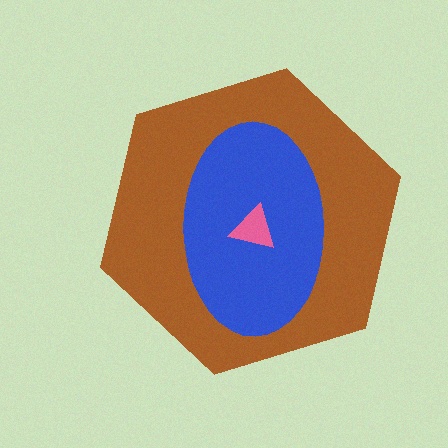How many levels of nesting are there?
3.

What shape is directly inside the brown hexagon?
The blue ellipse.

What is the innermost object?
The pink triangle.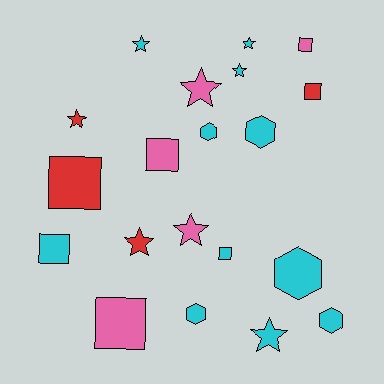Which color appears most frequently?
Cyan, with 11 objects.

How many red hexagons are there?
There are no red hexagons.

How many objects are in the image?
There are 20 objects.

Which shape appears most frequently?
Star, with 8 objects.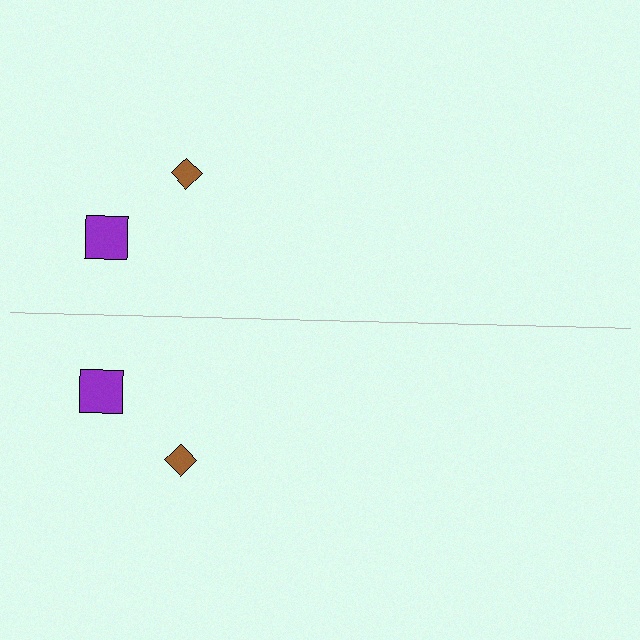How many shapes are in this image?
There are 4 shapes in this image.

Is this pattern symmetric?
Yes, this pattern has bilateral (reflection) symmetry.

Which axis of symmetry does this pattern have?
The pattern has a horizontal axis of symmetry running through the center of the image.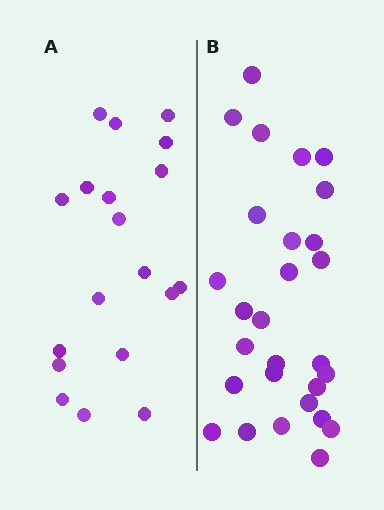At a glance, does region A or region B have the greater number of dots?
Region B (the right region) has more dots.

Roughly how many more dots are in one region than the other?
Region B has roughly 8 or so more dots than region A.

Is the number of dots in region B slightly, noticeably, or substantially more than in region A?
Region B has substantially more. The ratio is roughly 1.5 to 1.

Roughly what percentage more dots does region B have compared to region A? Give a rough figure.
About 45% more.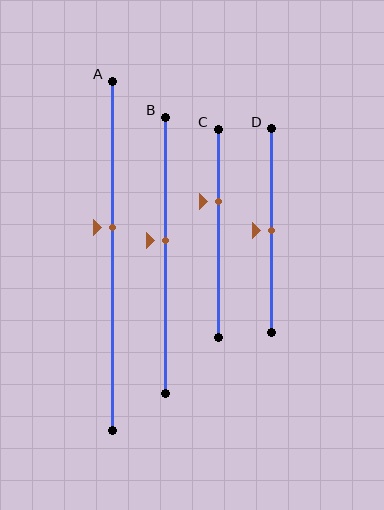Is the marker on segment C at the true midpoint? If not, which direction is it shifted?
No, the marker on segment C is shifted upward by about 15% of the segment length.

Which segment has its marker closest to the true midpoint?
Segment D has its marker closest to the true midpoint.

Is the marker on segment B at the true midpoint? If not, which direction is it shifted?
No, the marker on segment B is shifted upward by about 5% of the segment length.